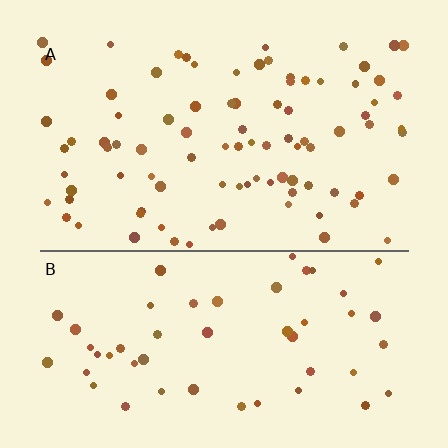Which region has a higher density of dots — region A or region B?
A (the top).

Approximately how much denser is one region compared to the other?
Approximately 1.7× — region A over region B.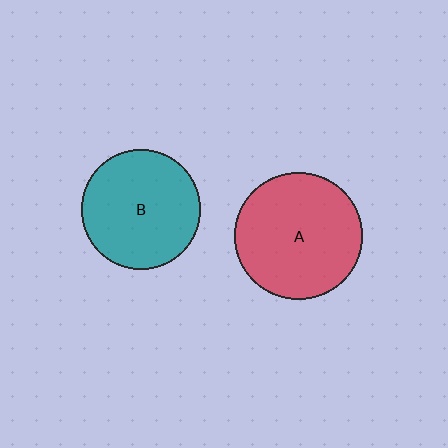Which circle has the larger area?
Circle A (red).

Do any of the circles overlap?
No, none of the circles overlap.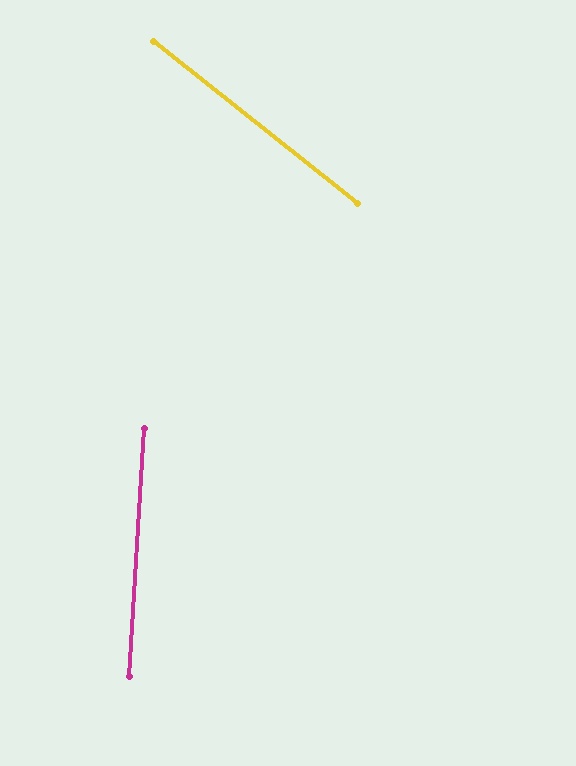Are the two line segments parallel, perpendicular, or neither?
Neither parallel nor perpendicular — they differ by about 55°.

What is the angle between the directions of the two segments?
Approximately 55 degrees.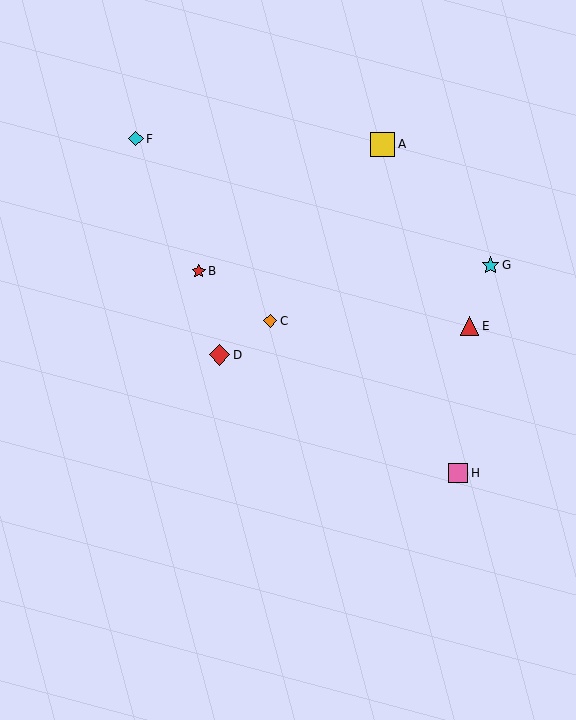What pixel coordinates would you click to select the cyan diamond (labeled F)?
Click at (136, 139) to select the cyan diamond F.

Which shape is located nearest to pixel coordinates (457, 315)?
The red triangle (labeled E) at (469, 326) is nearest to that location.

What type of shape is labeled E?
Shape E is a red triangle.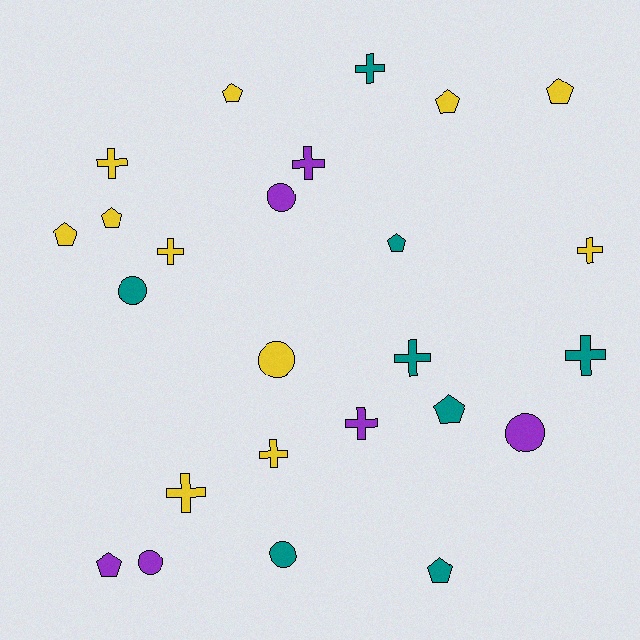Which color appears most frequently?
Yellow, with 11 objects.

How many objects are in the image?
There are 25 objects.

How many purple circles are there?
There are 3 purple circles.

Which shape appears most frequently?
Cross, with 10 objects.